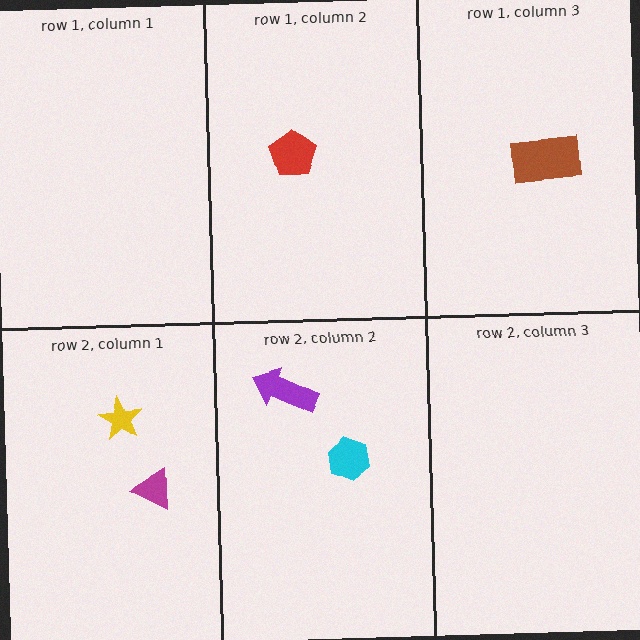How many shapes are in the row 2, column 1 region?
2.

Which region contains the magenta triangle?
The row 2, column 1 region.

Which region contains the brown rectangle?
The row 1, column 3 region.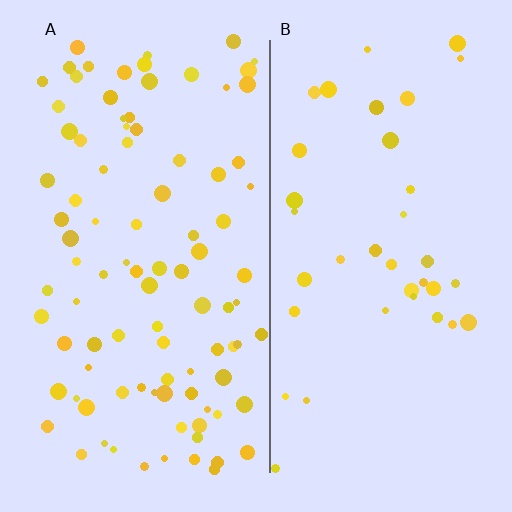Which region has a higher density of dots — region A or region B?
A (the left).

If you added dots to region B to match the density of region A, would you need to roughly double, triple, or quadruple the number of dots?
Approximately triple.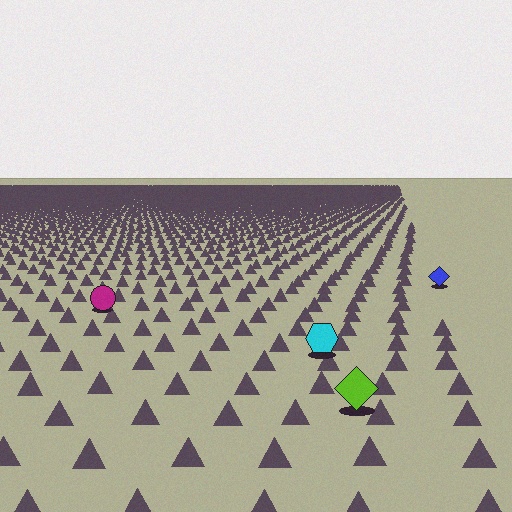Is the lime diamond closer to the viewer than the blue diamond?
Yes. The lime diamond is closer — you can tell from the texture gradient: the ground texture is coarser near it.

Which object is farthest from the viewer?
The blue diamond is farthest from the viewer. It appears smaller and the ground texture around it is denser.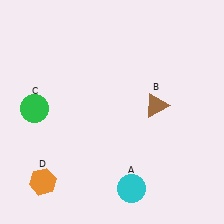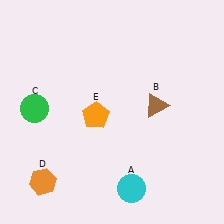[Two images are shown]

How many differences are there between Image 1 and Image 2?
There is 1 difference between the two images.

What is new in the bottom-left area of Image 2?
An orange pentagon (E) was added in the bottom-left area of Image 2.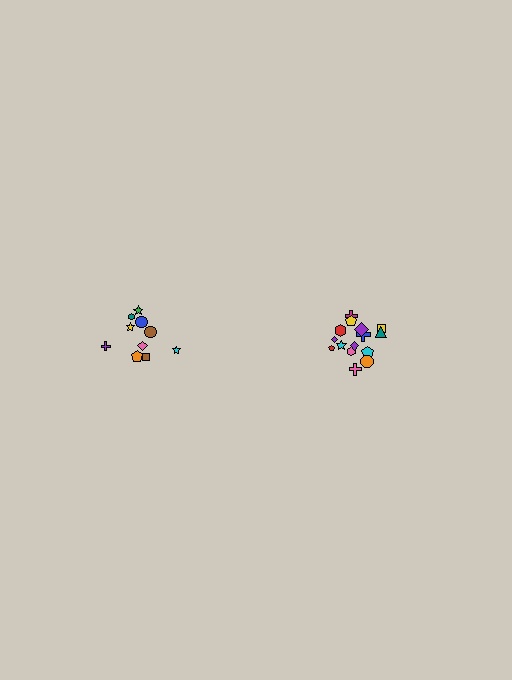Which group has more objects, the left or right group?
The right group.